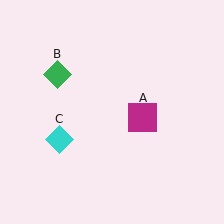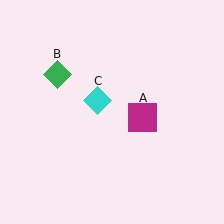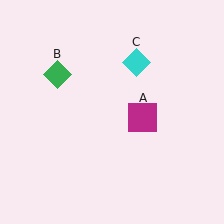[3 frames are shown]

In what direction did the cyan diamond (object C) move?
The cyan diamond (object C) moved up and to the right.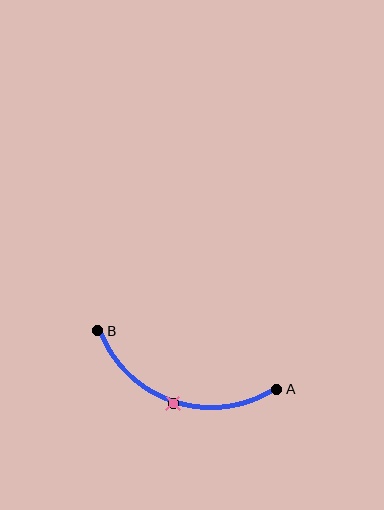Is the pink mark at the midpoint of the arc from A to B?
Yes. The pink mark lies on the arc at equal arc-length from both A and B — it is the arc midpoint.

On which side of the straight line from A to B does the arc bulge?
The arc bulges below the straight line connecting A and B.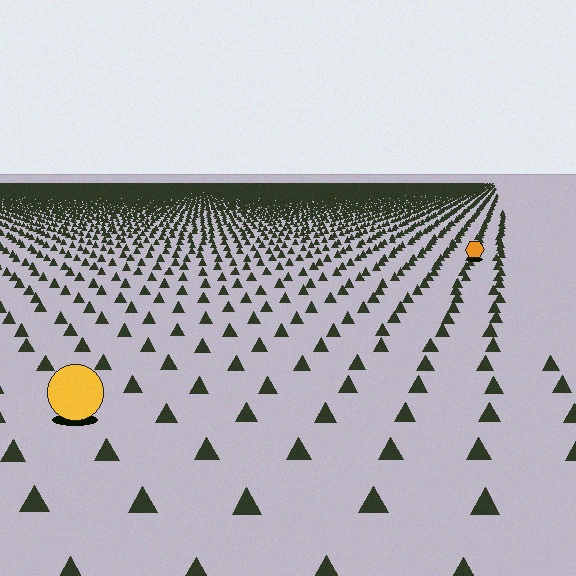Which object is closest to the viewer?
The yellow circle is closest. The texture marks near it are larger and more spread out.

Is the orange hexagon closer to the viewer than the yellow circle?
No. The yellow circle is closer — you can tell from the texture gradient: the ground texture is coarser near it.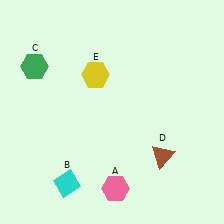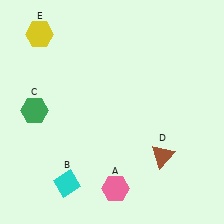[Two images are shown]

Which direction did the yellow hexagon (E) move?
The yellow hexagon (E) moved left.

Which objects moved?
The objects that moved are: the green hexagon (C), the yellow hexagon (E).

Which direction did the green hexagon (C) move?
The green hexagon (C) moved down.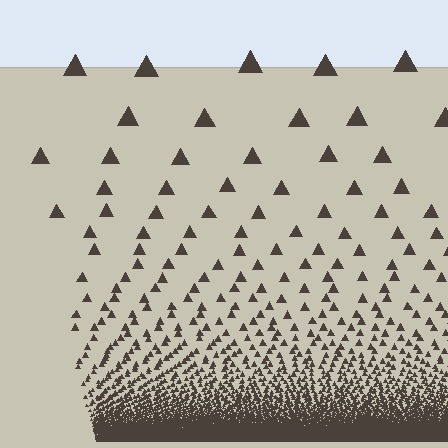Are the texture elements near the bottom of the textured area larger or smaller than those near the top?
Smaller. The gradient is inverted — elements near the bottom are smaller and denser.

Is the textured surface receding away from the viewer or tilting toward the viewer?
The surface appears to tilt toward the viewer. Texture elements get larger and sparser toward the top.